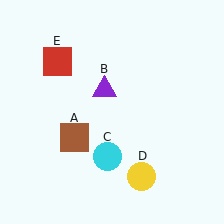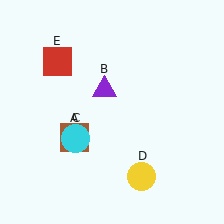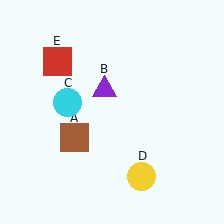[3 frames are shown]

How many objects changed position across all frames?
1 object changed position: cyan circle (object C).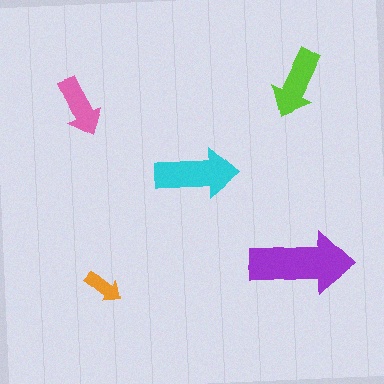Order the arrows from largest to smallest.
the purple one, the cyan one, the lime one, the pink one, the orange one.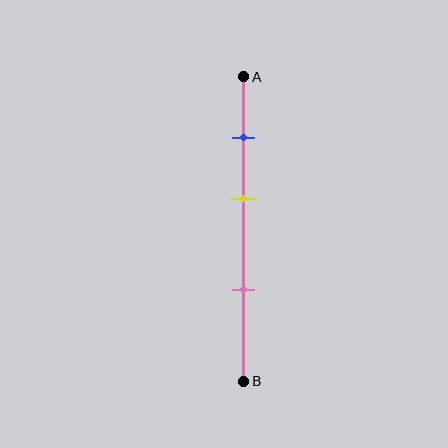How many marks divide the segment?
There are 3 marks dividing the segment.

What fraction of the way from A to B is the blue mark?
The blue mark is approximately 20% (0.2) of the way from A to B.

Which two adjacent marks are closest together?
The blue and yellow marks are the closest adjacent pair.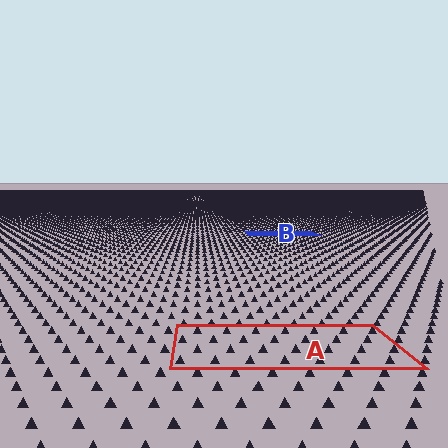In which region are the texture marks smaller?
The texture marks are smaller in region B, because it is farther away.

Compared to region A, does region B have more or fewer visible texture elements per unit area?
Region B has more texture elements per unit area — they are packed more densely because it is farther away.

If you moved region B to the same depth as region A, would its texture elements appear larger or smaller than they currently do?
They would appear larger. At a closer depth, the same texture elements are projected at a bigger on-screen size.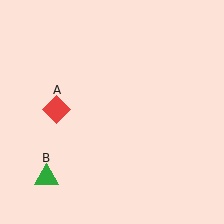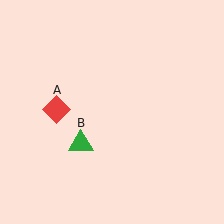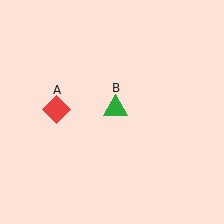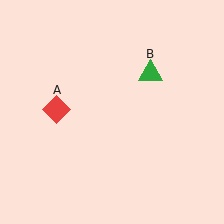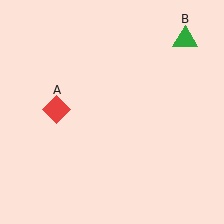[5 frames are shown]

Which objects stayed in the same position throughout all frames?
Red diamond (object A) remained stationary.